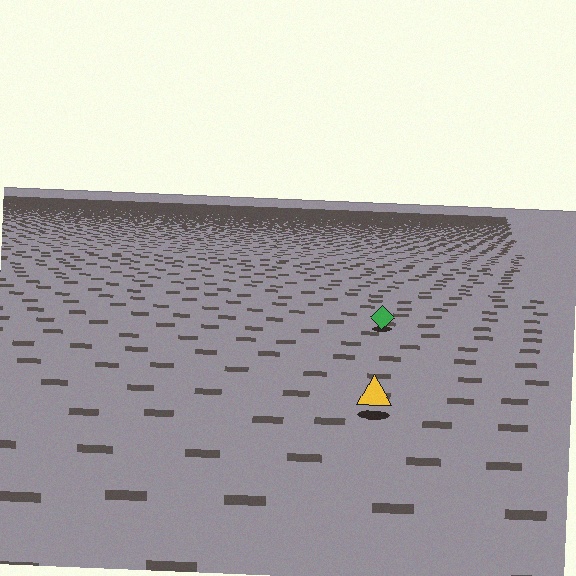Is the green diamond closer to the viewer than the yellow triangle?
No. The yellow triangle is closer — you can tell from the texture gradient: the ground texture is coarser near it.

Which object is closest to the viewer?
The yellow triangle is closest. The texture marks near it are larger and more spread out.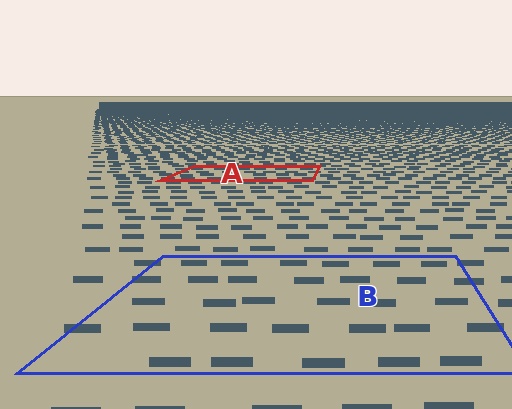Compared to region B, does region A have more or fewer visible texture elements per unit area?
Region A has more texture elements per unit area — they are packed more densely because it is farther away.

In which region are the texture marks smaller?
The texture marks are smaller in region A, because it is farther away.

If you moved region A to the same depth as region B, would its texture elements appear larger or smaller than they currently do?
They would appear larger. At a closer depth, the same texture elements are projected at a bigger on-screen size.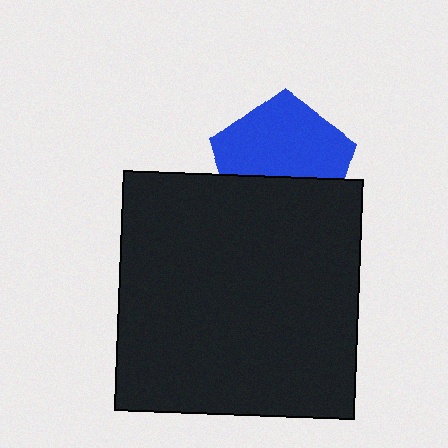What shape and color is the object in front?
The object in front is a black square.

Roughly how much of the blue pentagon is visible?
About half of it is visible (roughly 60%).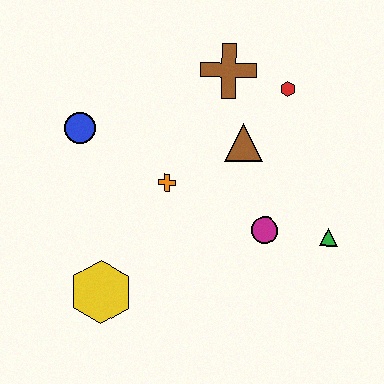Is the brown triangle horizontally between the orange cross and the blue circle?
No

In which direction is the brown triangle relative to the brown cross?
The brown triangle is below the brown cross.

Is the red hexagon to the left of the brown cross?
No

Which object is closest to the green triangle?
The magenta circle is closest to the green triangle.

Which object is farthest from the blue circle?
The green triangle is farthest from the blue circle.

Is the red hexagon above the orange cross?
Yes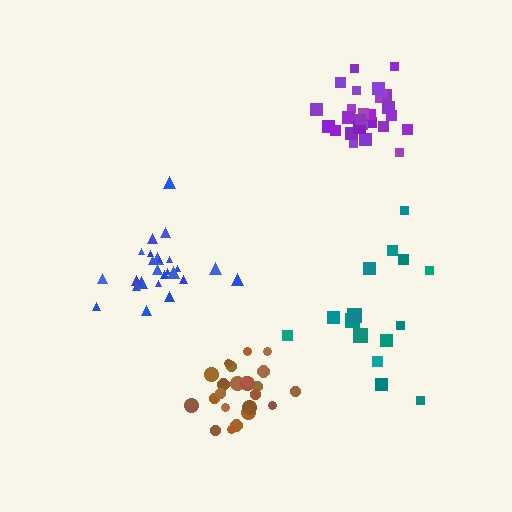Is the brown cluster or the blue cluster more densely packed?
Brown.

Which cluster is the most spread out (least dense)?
Teal.